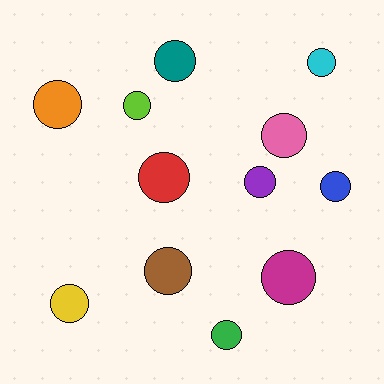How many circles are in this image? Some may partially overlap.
There are 12 circles.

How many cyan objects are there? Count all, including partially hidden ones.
There is 1 cyan object.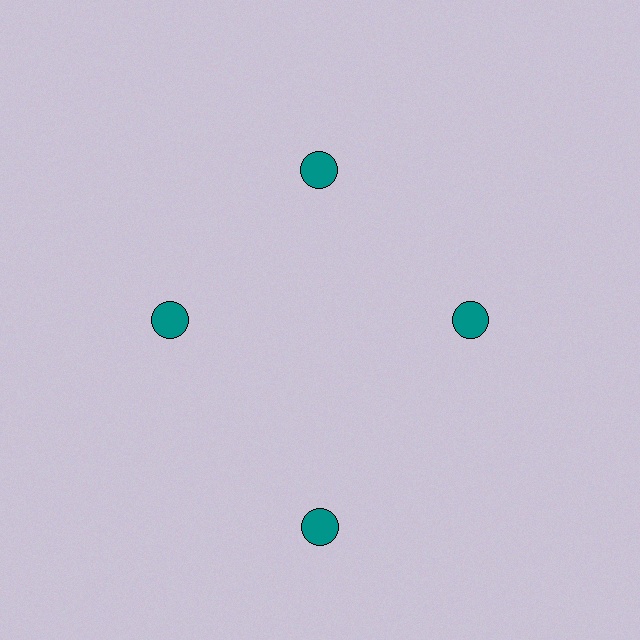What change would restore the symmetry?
The symmetry would be restored by moving it inward, back onto the ring so that all 4 circles sit at equal angles and equal distance from the center.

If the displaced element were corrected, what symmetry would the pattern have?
It would have 4-fold rotational symmetry — the pattern would map onto itself every 90 degrees.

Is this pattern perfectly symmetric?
No. The 4 teal circles are arranged in a ring, but one element near the 6 o'clock position is pushed outward from the center, breaking the 4-fold rotational symmetry.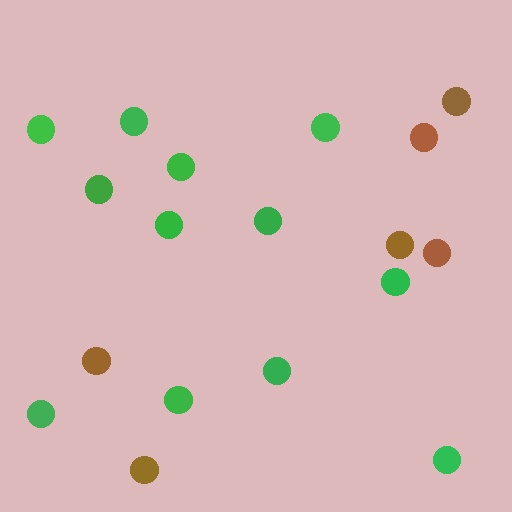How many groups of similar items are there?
There are 2 groups: one group of green circles (12) and one group of brown circles (6).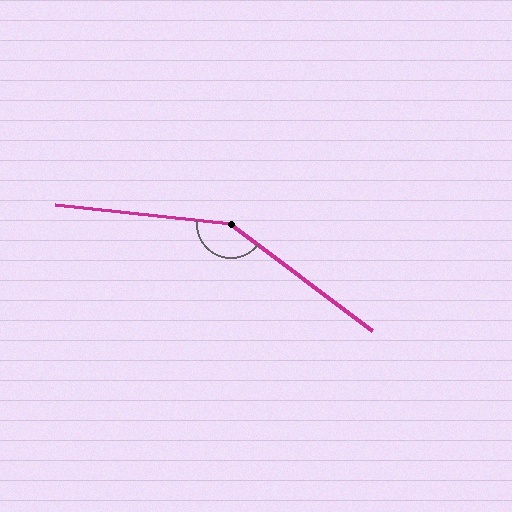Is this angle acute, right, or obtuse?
It is obtuse.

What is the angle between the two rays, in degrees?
Approximately 149 degrees.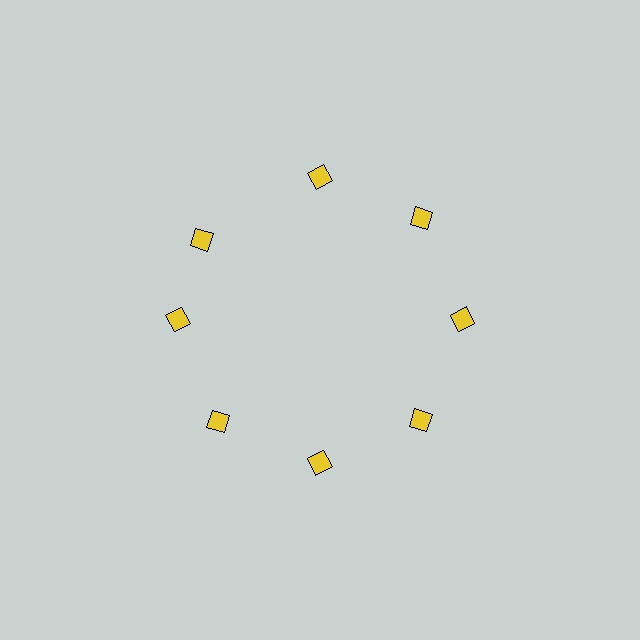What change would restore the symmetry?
The symmetry would be restored by rotating it back into even spacing with its neighbors so that all 8 diamonds sit at equal angles and equal distance from the center.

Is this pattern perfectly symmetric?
No. The 8 yellow diamonds are arranged in a ring, but one element near the 10 o'clock position is rotated out of alignment along the ring, breaking the 8-fold rotational symmetry.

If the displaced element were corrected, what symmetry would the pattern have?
It would have 8-fold rotational symmetry — the pattern would map onto itself every 45 degrees.